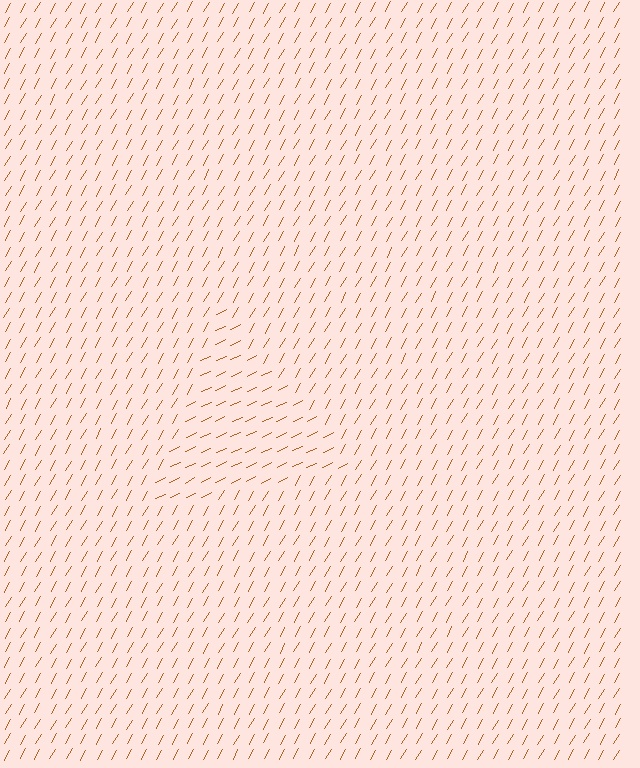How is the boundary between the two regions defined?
The boundary is defined purely by a change in line orientation (approximately 34 degrees difference). All lines are the same color and thickness.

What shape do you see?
I see a triangle.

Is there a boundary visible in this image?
Yes, there is a texture boundary formed by a change in line orientation.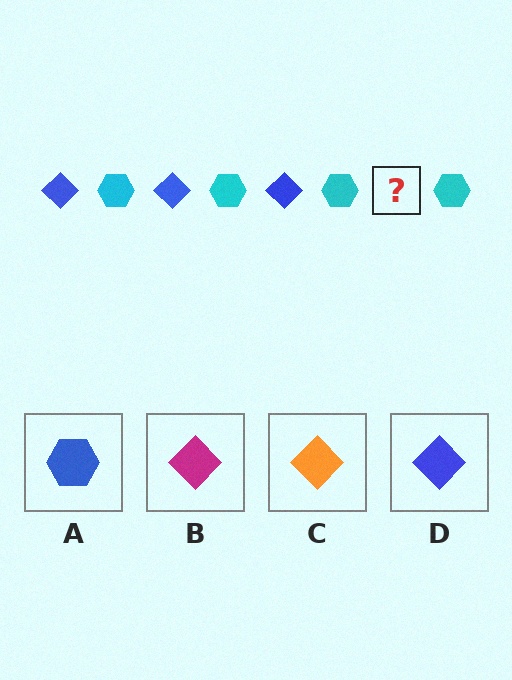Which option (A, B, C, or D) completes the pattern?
D.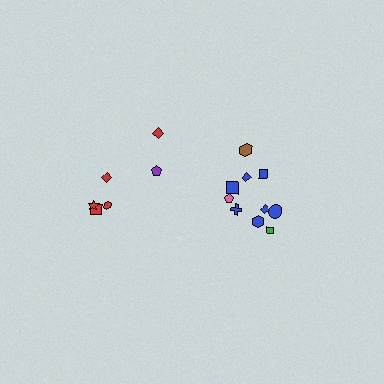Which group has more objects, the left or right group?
The right group.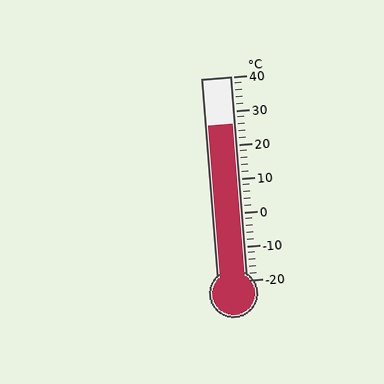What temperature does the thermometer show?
The thermometer shows approximately 26°C.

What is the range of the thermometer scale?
The thermometer scale ranges from -20°C to 40°C.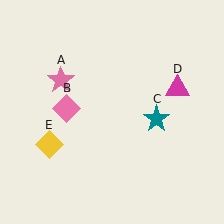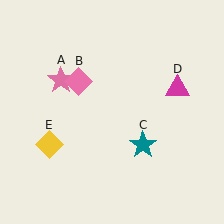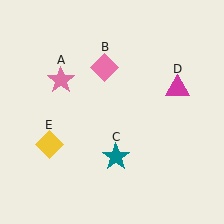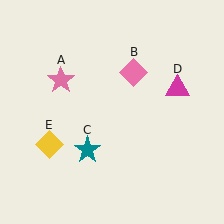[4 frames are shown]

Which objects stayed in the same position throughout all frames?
Pink star (object A) and magenta triangle (object D) and yellow diamond (object E) remained stationary.